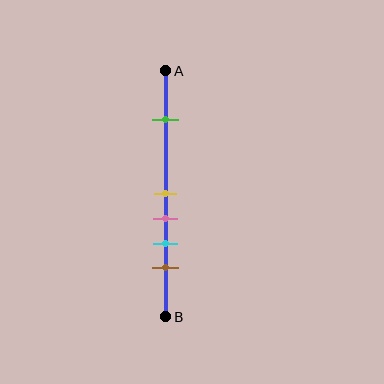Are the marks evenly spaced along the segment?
No, the marks are not evenly spaced.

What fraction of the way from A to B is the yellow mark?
The yellow mark is approximately 50% (0.5) of the way from A to B.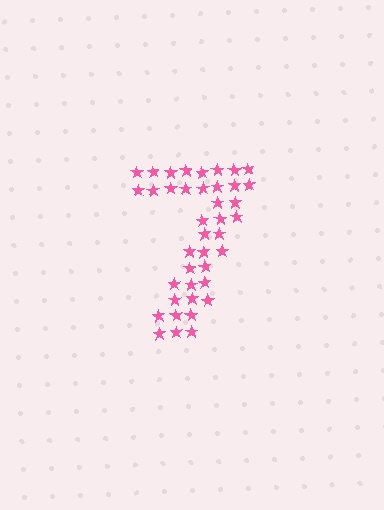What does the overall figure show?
The overall figure shows the digit 7.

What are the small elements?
The small elements are stars.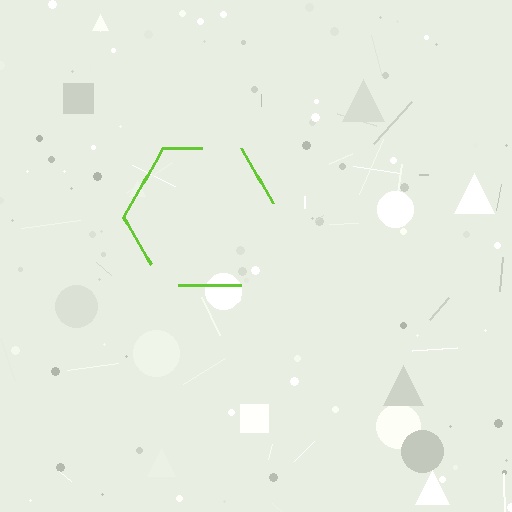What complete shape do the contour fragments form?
The contour fragments form a hexagon.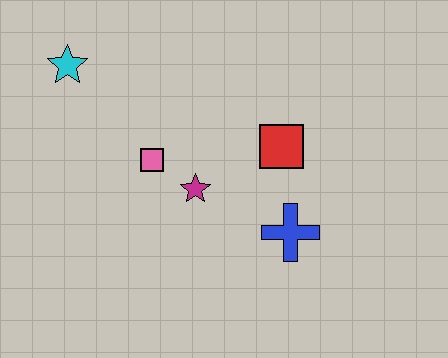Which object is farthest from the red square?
The cyan star is farthest from the red square.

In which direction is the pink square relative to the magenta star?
The pink square is to the left of the magenta star.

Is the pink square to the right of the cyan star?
Yes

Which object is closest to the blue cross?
The red square is closest to the blue cross.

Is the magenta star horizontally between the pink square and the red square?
Yes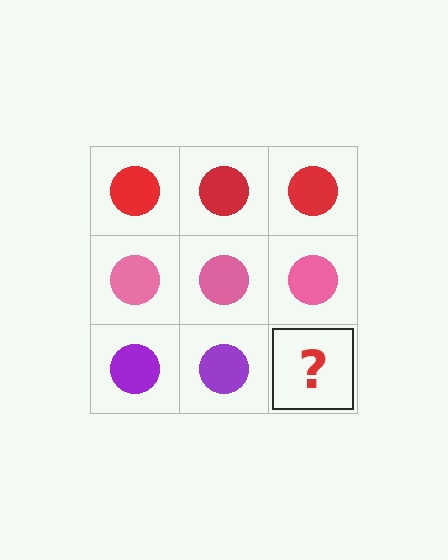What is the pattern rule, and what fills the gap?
The rule is that each row has a consistent color. The gap should be filled with a purple circle.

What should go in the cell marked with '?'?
The missing cell should contain a purple circle.